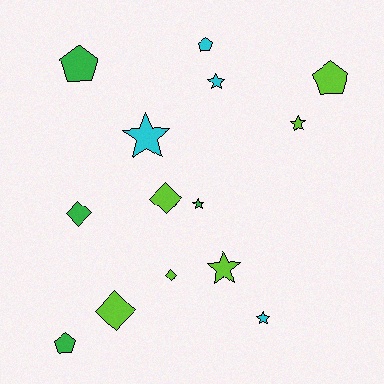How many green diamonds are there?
There is 1 green diamond.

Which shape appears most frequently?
Star, with 6 objects.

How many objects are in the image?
There are 14 objects.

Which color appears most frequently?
Lime, with 6 objects.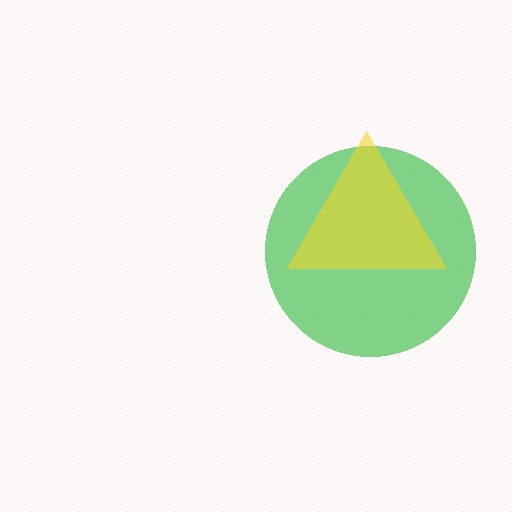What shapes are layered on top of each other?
The layered shapes are: a green circle, a yellow triangle.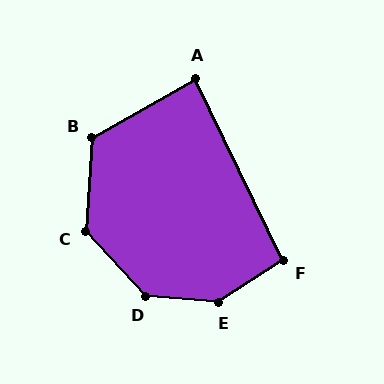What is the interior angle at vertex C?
Approximately 133 degrees (obtuse).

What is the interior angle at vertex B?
Approximately 124 degrees (obtuse).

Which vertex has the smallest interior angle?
A, at approximately 86 degrees.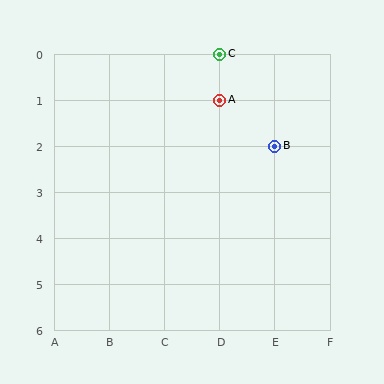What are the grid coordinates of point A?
Point A is at grid coordinates (D, 1).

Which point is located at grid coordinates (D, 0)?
Point C is at (D, 0).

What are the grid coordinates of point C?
Point C is at grid coordinates (D, 0).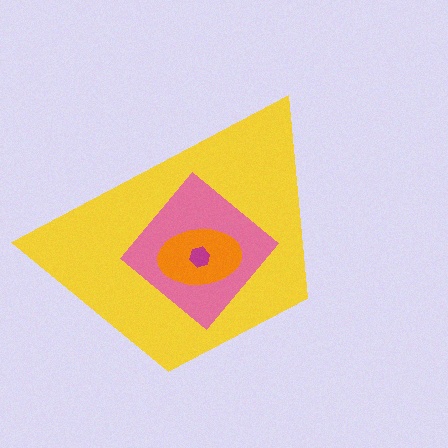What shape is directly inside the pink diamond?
The orange ellipse.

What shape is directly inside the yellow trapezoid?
The pink diamond.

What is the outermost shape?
The yellow trapezoid.